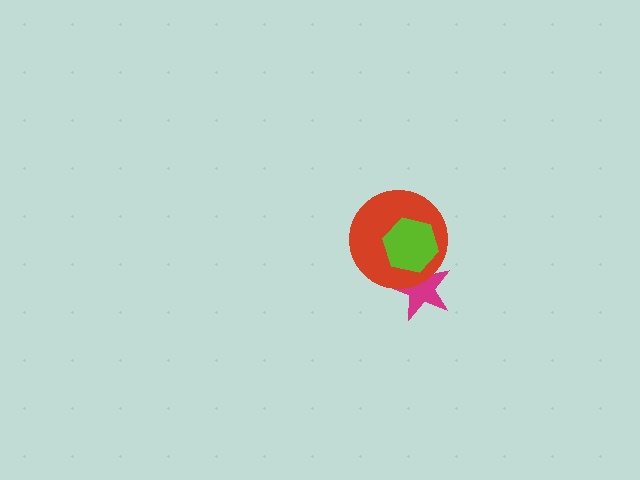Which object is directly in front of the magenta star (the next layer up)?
The red circle is directly in front of the magenta star.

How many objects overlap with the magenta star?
2 objects overlap with the magenta star.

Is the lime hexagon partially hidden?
No, no other shape covers it.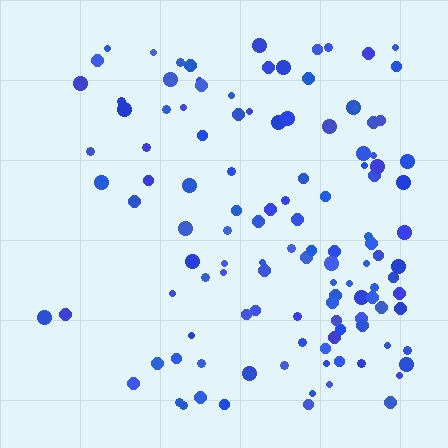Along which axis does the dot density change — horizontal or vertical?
Horizontal.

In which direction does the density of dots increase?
From left to right, with the right side densest.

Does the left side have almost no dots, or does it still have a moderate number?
Still a moderate number, just noticeably fewer than the right.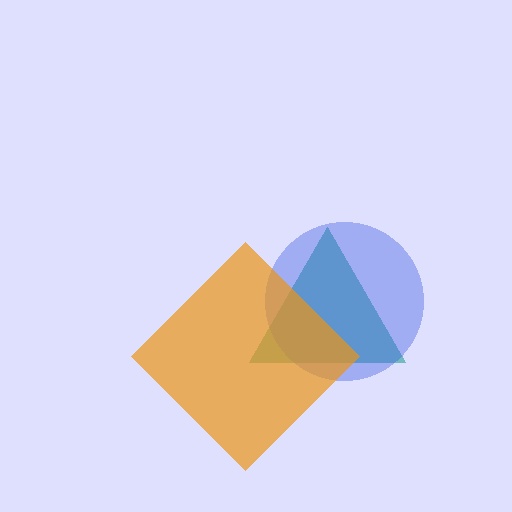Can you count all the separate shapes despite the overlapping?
Yes, there are 3 separate shapes.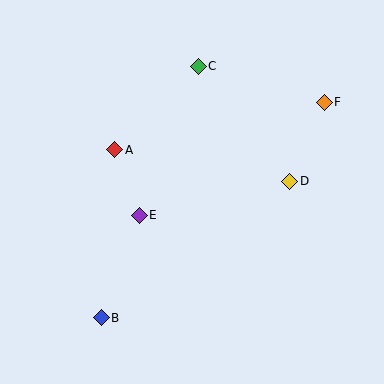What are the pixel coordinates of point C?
Point C is at (198, 66).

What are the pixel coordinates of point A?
Point A is at (115, 150).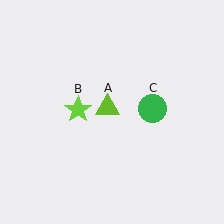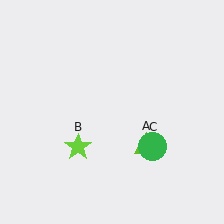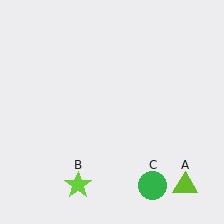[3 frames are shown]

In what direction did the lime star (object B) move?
The lime star (object B) moved down.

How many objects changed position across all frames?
3 objects changed position: lime triangle (object A), lime star (object B), green circle (object C).